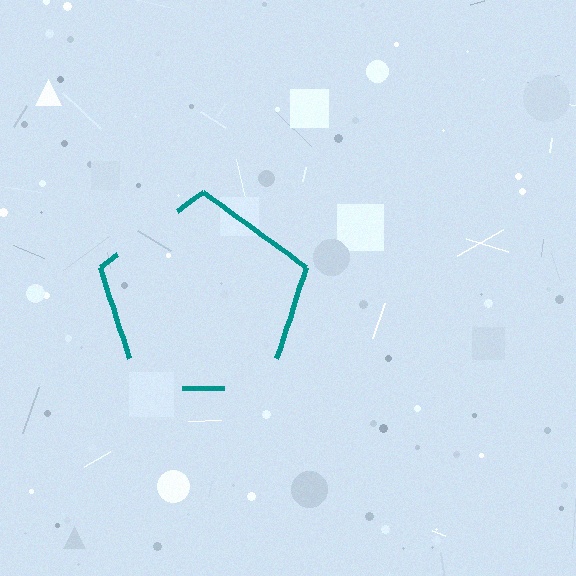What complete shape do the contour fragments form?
The contour fragments form a pentagon.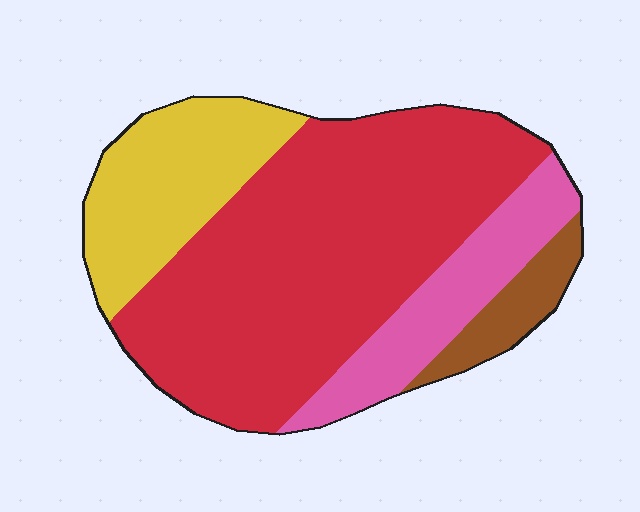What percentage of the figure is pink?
Pink covers about 15% of the figure.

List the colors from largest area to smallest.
From largest to smallest: red, yellow, pink, brown.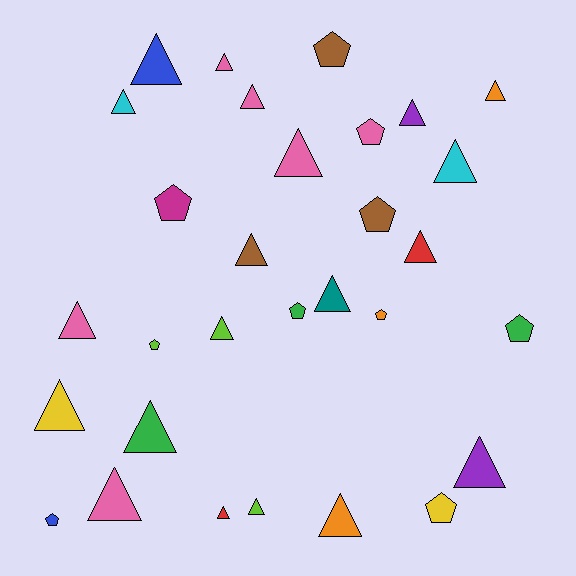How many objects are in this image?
There are 30 objects.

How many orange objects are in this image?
There are 3 orange objects.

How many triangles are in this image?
There are 20 triangles.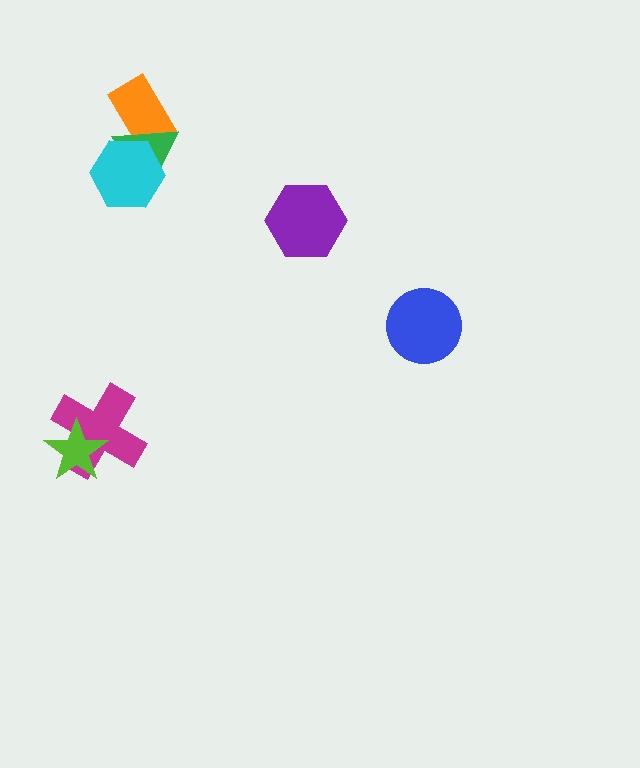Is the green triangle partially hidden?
Yes, it is partially covered by another shape.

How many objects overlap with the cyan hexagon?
2 objects overlap with the cyan hexagon.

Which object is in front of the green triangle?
The cyan hexagon is in front of the green triangle.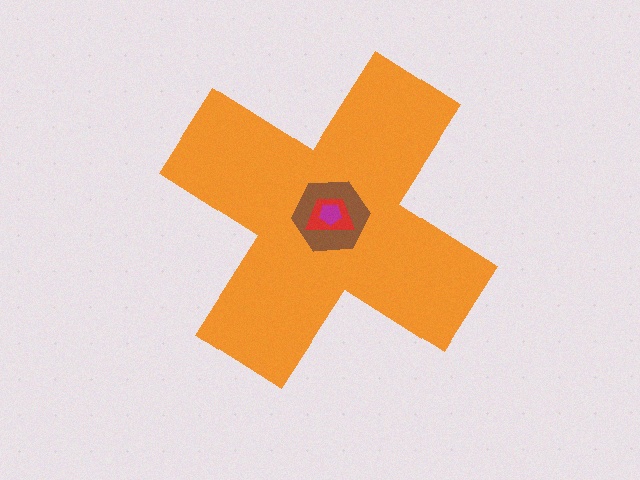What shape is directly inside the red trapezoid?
The magenta pentagon.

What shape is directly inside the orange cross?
The brown hexagon.